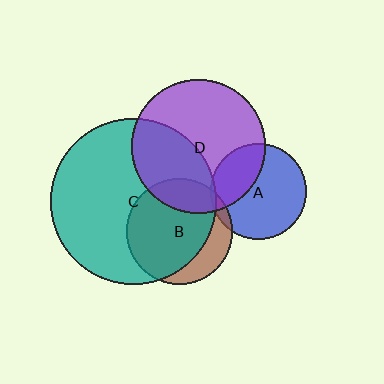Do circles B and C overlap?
Yes.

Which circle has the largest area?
Circle C (teal).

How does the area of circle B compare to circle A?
Approximately 1.2 times.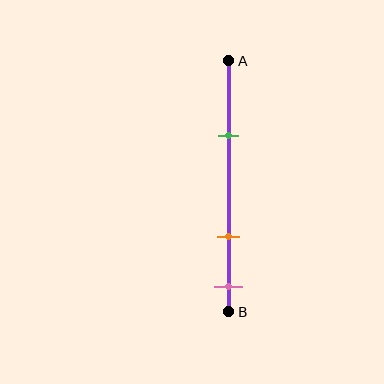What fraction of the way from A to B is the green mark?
The green mark is approximately 30% (0.3) of the way from A to B.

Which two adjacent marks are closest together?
The orange and pink marks are the closest adjacent pair.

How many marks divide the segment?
There are 3 marks dividing the segment.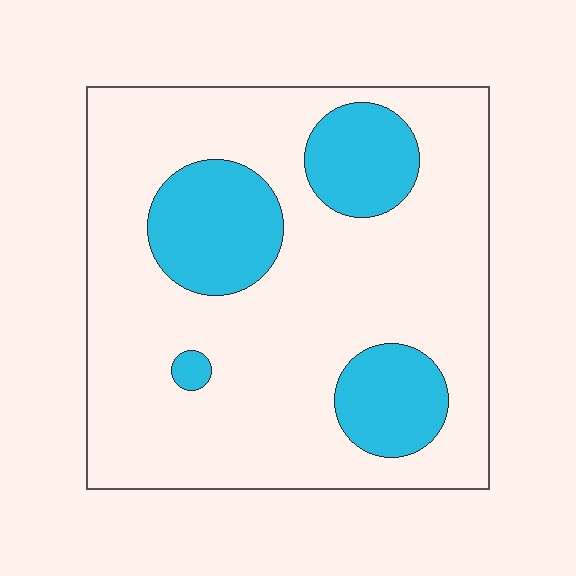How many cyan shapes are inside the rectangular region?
4.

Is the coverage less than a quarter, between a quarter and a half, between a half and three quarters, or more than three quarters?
Less than a quarter.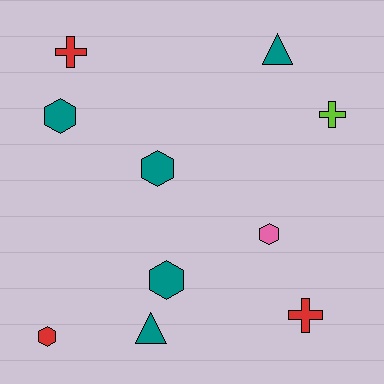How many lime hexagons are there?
There are no lime hexagons.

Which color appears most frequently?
Teal, with 5 objects.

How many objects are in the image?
There are 10 objects.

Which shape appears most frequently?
Hexagon, with 5 objects.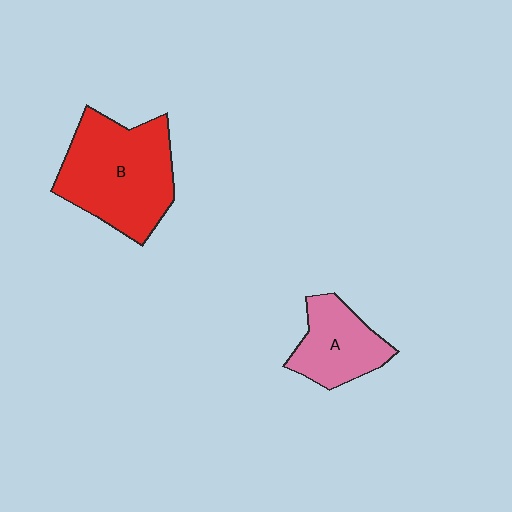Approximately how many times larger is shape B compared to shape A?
Approximately 1.8 times.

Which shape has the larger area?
Shape B (red).